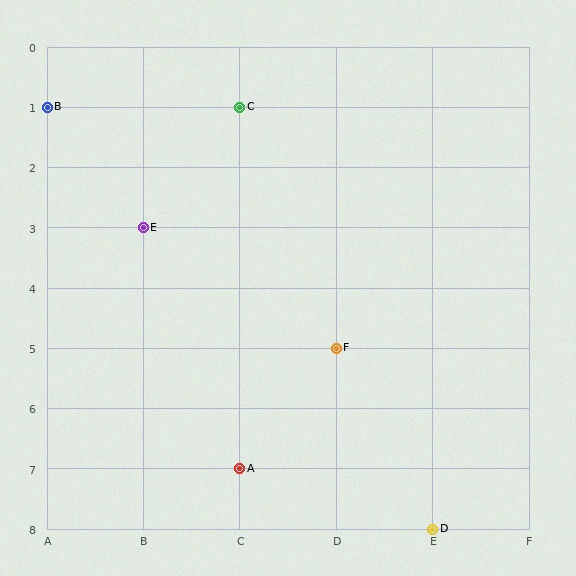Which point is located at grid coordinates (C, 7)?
Point A is at (C, 7).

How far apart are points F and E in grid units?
Points F and E are 2 columns and 2 rows apart (about 2.8 grid units diagonally).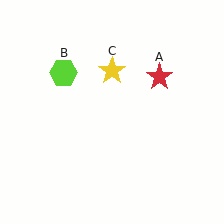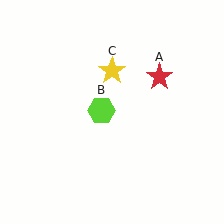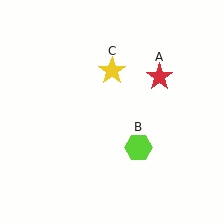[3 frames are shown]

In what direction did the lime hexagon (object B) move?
The lime hexagon (object B) moved down and to the right.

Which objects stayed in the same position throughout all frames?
Red star (object A) and yellow star (object C) remained stationary.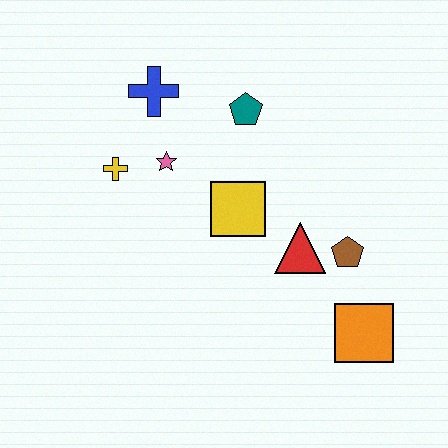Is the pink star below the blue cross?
Yes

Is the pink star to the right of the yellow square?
No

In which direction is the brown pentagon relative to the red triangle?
The brown pentagon is to the right of the red triangle.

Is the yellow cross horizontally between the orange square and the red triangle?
No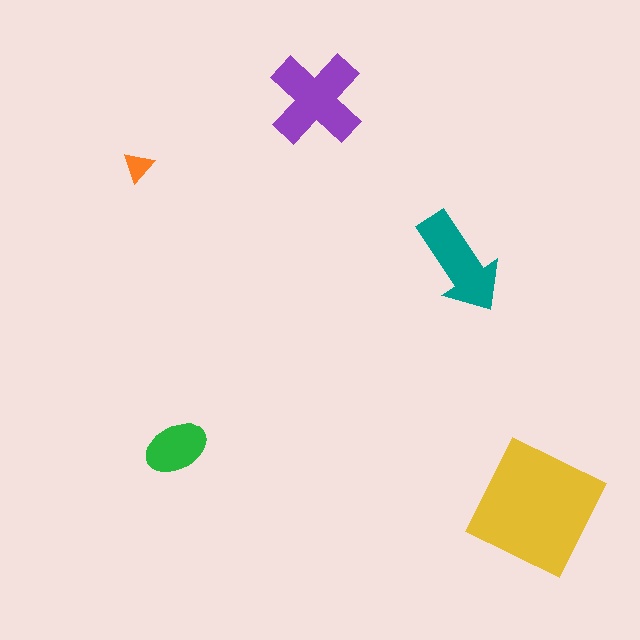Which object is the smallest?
The orange triangle.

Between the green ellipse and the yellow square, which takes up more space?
The yellow square.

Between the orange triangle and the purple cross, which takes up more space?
The purple cross.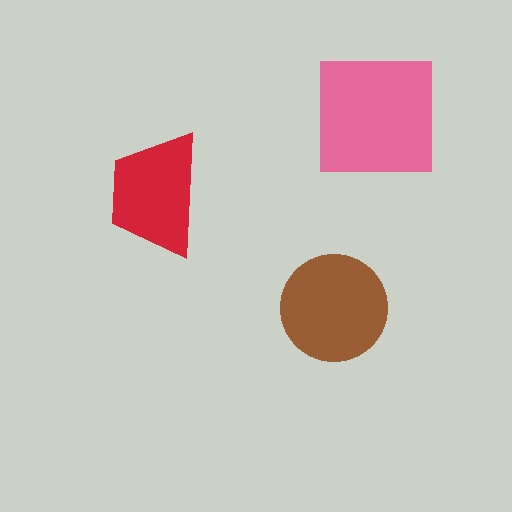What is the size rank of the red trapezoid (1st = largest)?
3rd.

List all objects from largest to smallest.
The pink square, the brown circle, the red trapezoid.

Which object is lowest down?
The brown circle is bottommost.